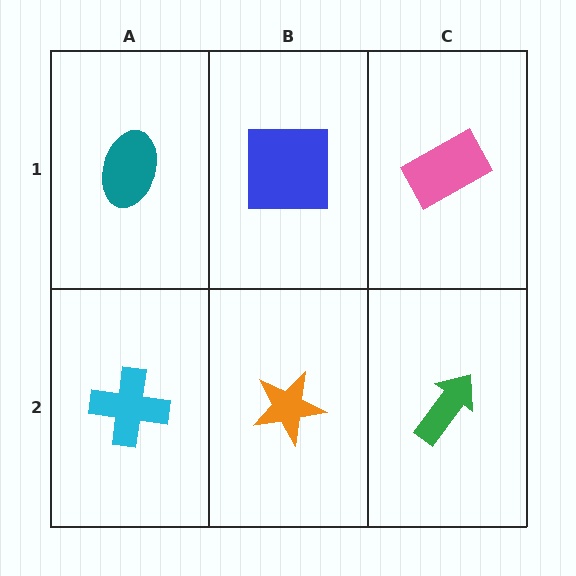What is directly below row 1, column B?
An orange star.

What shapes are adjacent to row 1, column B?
An orange star (row 2, column B), a teal ellipse (row 1, column A), a pink rectangle (row 1, column C).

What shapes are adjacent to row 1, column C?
A green arrow (row 2, column C), a blue square (row 1, column B).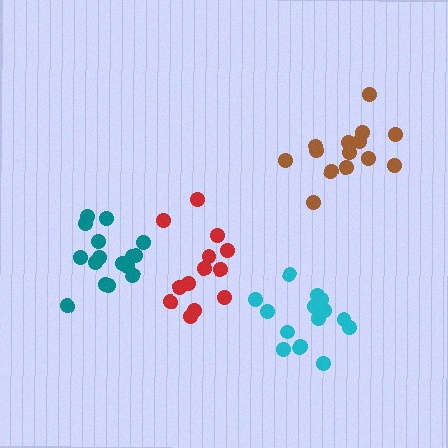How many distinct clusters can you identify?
There are 4 distinct clusters.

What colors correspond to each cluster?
The clusters are colored: cyan, brown, red, teal.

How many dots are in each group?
Group 1: 16 dots, Group 2: 14 dots, Group 3: 13 dots, Group 4: 16 dots (59 total).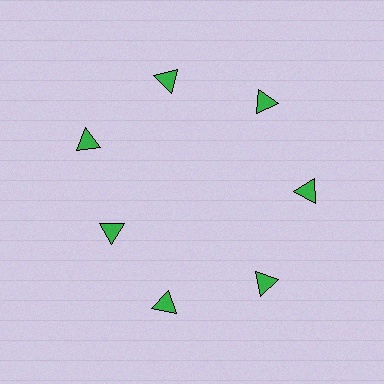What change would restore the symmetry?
The symmetry would be restored by moving it outward, back onto the ring so that all 7 triangles sit at equal angles and equal distance from the center.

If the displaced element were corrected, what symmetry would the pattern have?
It would have 7-fold rotational symmetry — the pattern would map onto itself every 51 degrees.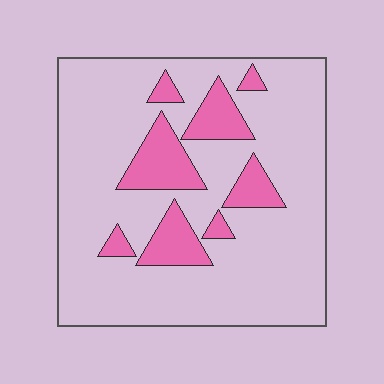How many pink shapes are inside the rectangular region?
8.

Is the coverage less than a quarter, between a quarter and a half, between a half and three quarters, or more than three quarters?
Less than a quarter.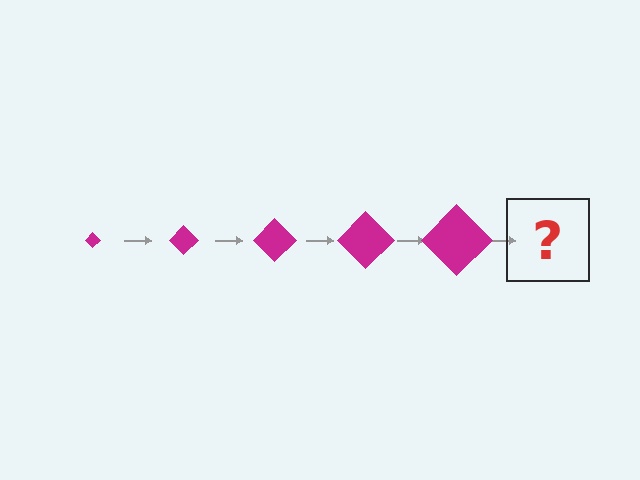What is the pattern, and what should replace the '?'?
The pattern is that the diamond gets progressively larger each step. The '?' should be a magenta diamond, larger than the previous one.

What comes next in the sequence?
The next element should be a magenta diamond, larger than the previous one.